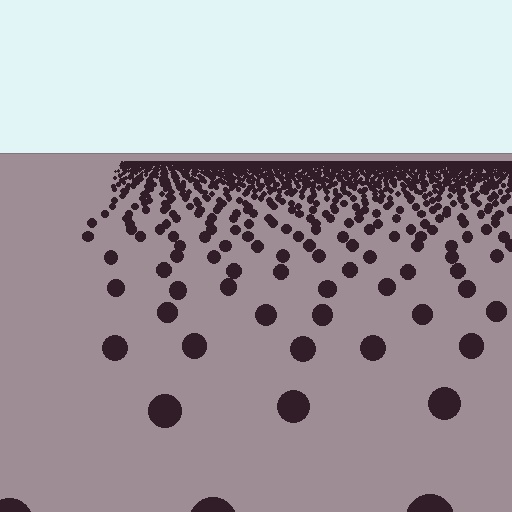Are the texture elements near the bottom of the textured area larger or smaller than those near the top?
Larger. Near the bottom, elements are closer to the viewer and appear at a bigger on-screen size.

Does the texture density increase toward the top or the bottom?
Density increases toward the top.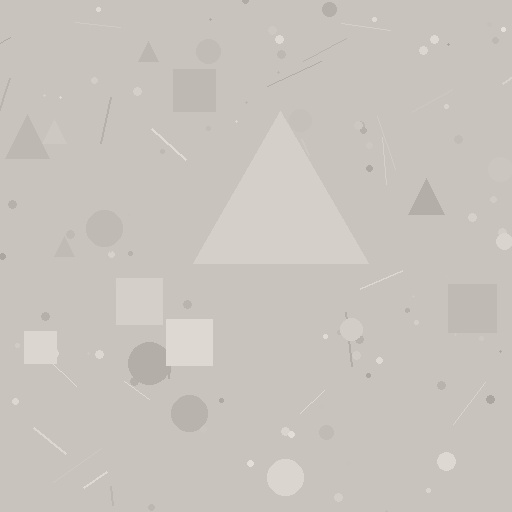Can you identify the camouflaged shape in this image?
The camouflaged shape is a triangle.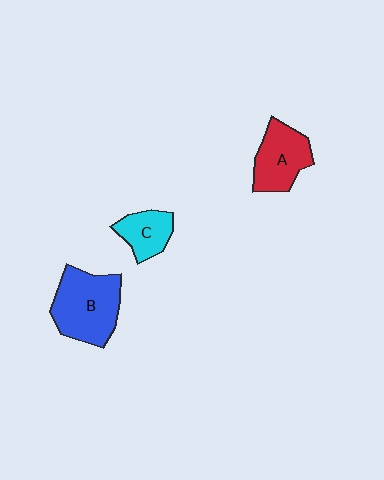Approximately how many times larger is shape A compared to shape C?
Approximately 1.5 times.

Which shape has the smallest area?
Shape C (cyan).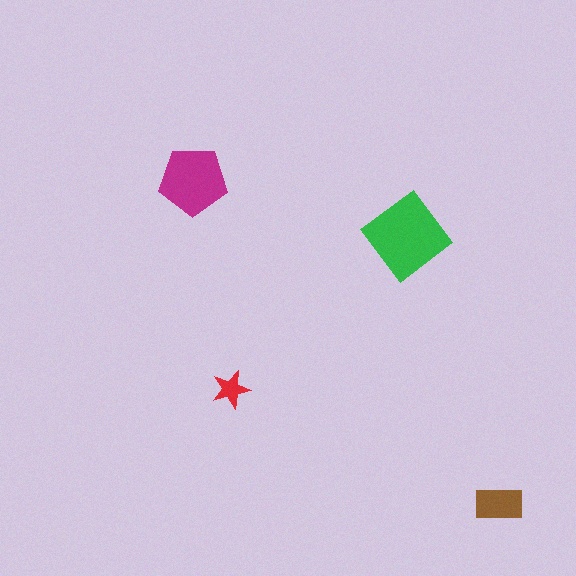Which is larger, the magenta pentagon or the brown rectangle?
The magenta pentagon.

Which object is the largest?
The green diamond.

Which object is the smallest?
The red star.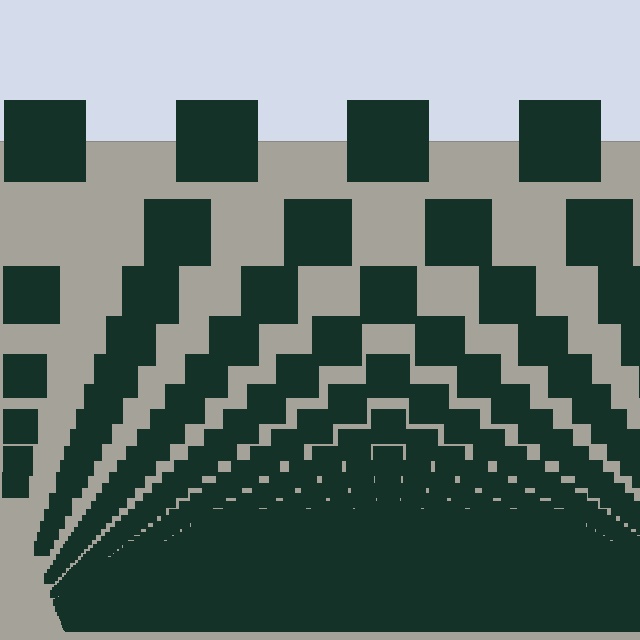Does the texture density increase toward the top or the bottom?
Density increases toward the bottom.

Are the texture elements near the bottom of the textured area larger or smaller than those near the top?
Smaller. The gradient is inverted — elements near the bottom are smaller and denser.